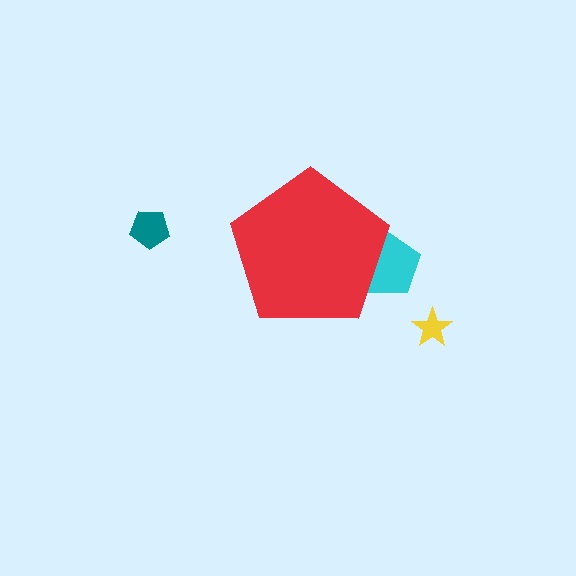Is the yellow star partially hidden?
No, the yellow star is fully visible.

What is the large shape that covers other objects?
A red pentagon.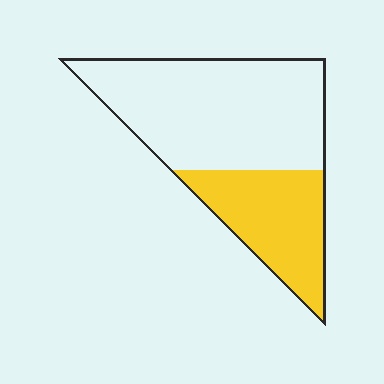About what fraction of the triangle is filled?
About one third (1/3).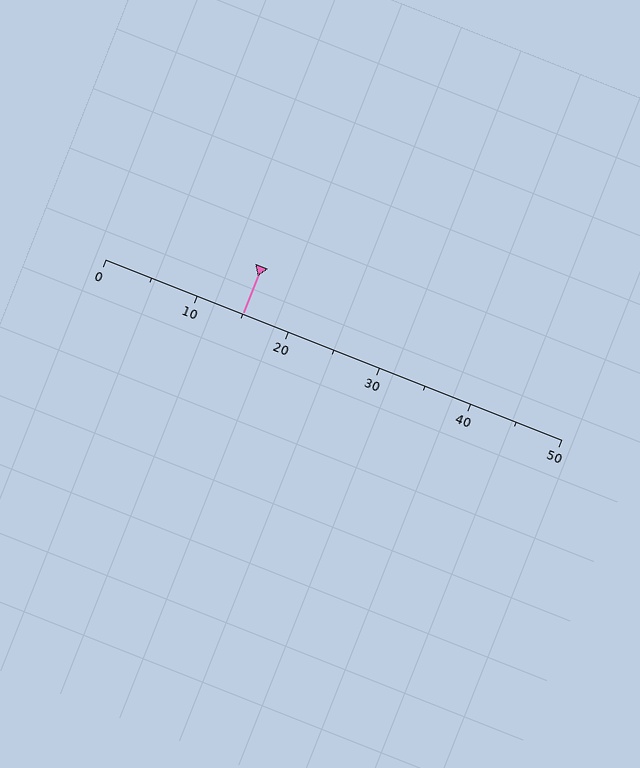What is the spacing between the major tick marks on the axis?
The major ticks are spaced 10 apart.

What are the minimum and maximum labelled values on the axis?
The axis runs from 0 to 50.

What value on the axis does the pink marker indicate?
The marker indicates approximately 15.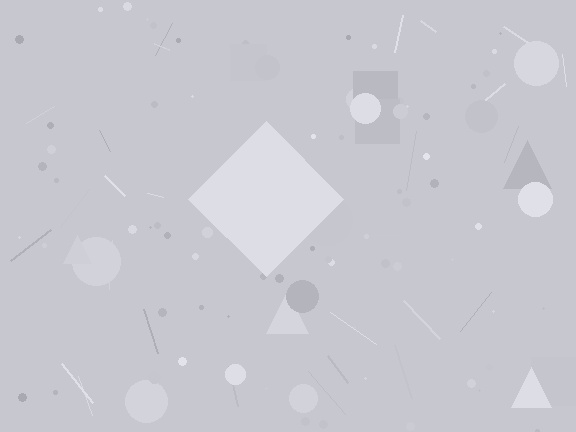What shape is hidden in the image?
A diamond is hidden in the image.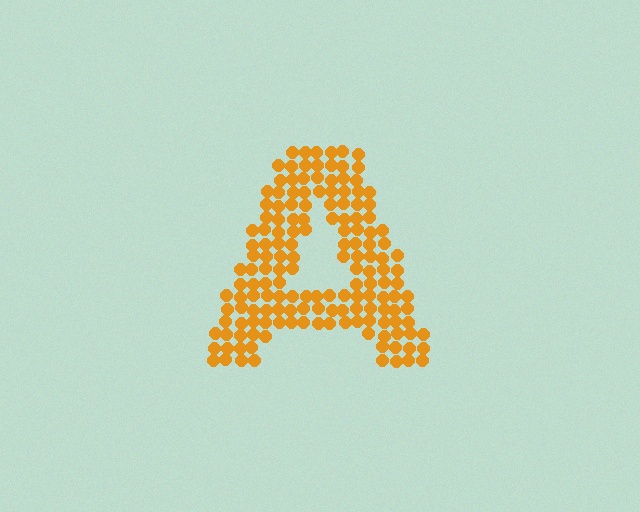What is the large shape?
The large shape is the letter A.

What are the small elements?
The small elements are circles.